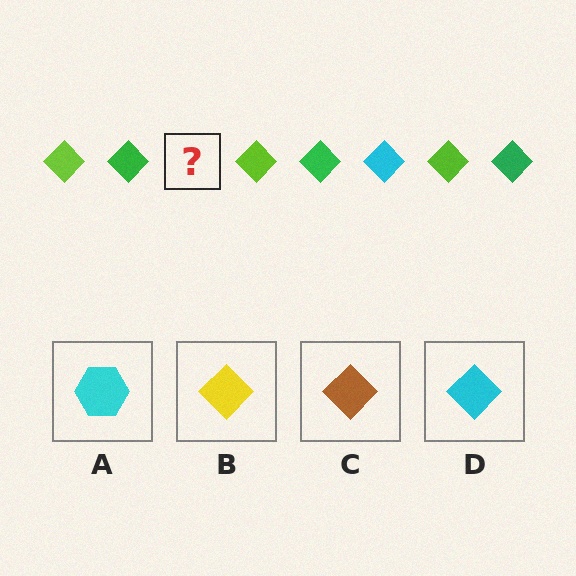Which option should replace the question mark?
Option D.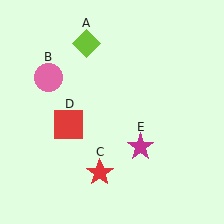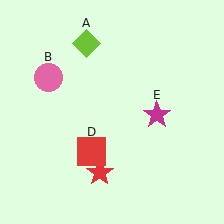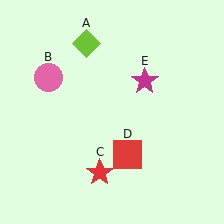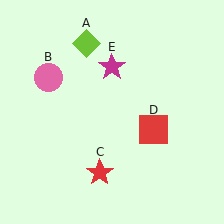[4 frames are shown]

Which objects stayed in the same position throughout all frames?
Lime diamond (object A) and pink circle (object B) and red star (object C) remained stationary.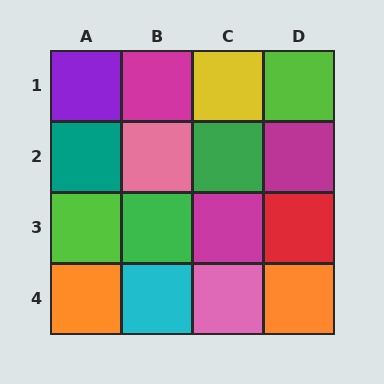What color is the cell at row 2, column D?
Magenta.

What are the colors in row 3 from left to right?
Lime, green, magenta, red.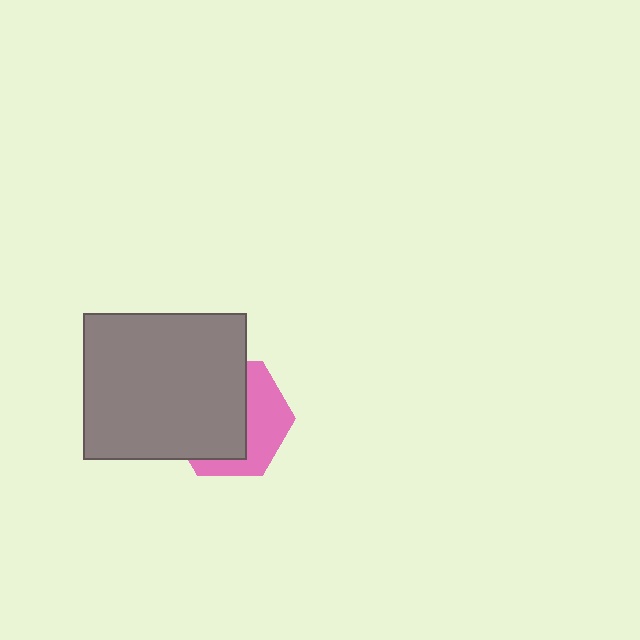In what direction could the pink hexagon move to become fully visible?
The pink hexagon could move right. That would shift it out from behind the gray rectangle entirely.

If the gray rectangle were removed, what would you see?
You would see the complete pink hexagon.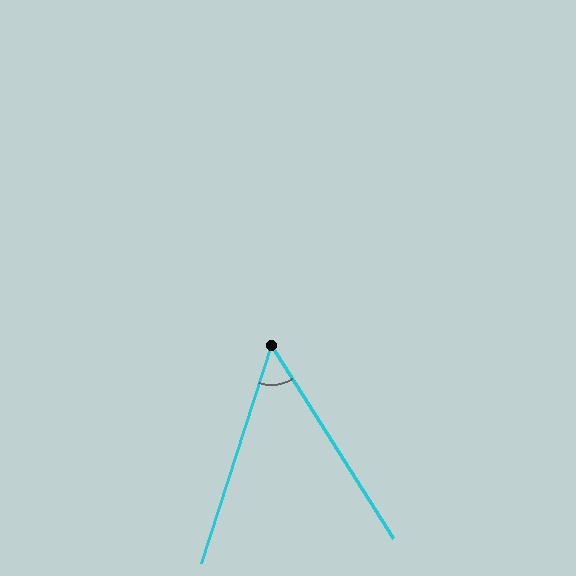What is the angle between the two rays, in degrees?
Approximately 50 degrees.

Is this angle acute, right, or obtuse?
It is acute.